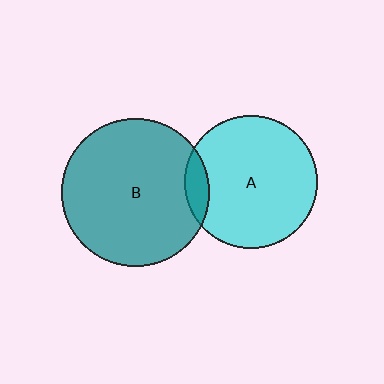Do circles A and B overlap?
Yes.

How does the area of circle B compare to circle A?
Approximately 1.2 times.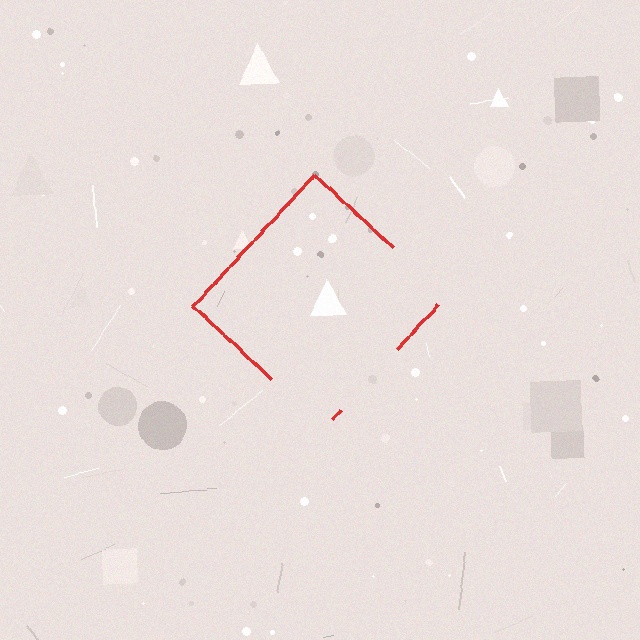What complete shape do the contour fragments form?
The contour fragments form a diamond.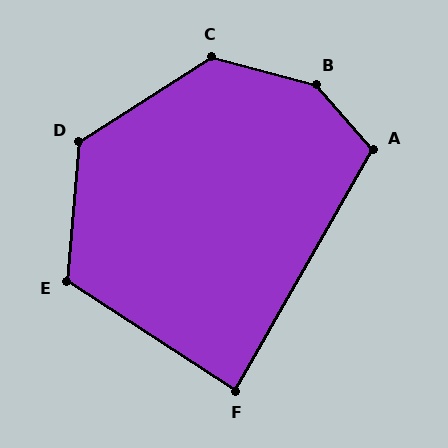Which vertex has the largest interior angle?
B, at approximately 146 degrees.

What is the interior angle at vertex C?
Approximately 133 degrees (obtuse).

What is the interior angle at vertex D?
Approximately 127 degrees (obtuse).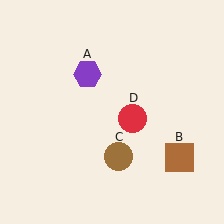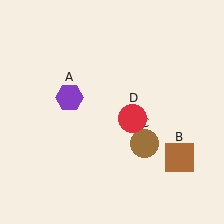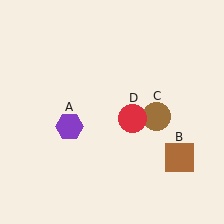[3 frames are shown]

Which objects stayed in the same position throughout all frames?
Brown square (object B) and red circle (object D) remained stationary.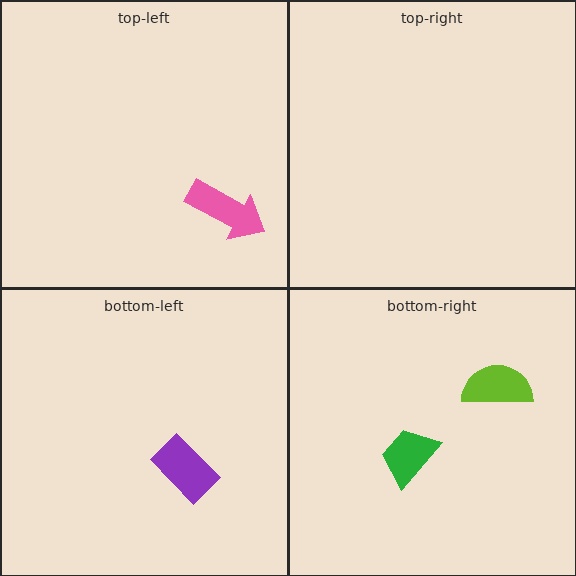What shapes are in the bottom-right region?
The lime semicircle, the green trapezoid.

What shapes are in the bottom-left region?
The purple rectangle.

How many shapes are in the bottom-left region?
1.